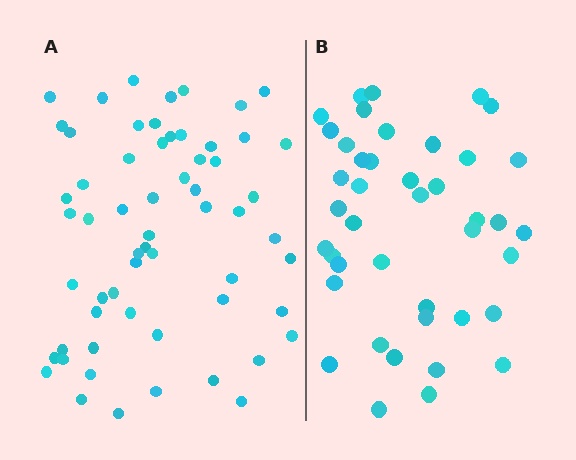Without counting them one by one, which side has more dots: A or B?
Region A (the left region) has more dots.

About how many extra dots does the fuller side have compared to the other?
Region A has approximately 20 more dots than region B.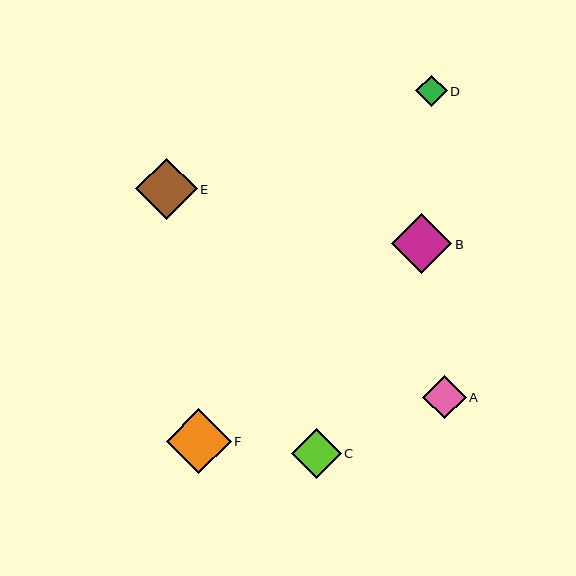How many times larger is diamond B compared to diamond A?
Diamond B is approximately 1.4 times the size of diamond A.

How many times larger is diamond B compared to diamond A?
Diamond B is approximately 1.4 times the size of diamond A.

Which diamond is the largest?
Diamond F is the largest with a size of approximately 65 pixels.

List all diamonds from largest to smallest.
From largest to smallest: F, E, B, C, A, D.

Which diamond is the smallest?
Diamond D is the smallest with a size of approximately 31 pixels.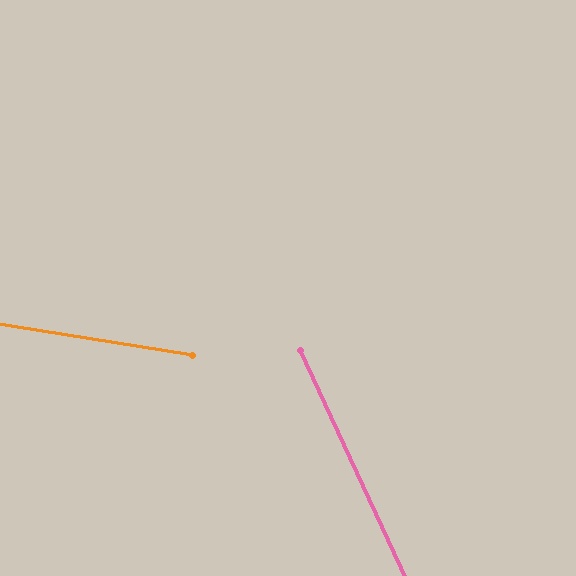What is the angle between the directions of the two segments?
Approximately 56 degrees.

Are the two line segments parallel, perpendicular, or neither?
Neither parallel nor perpendicular — they differ by about 56°.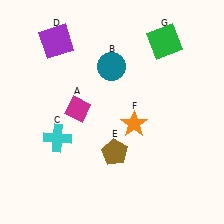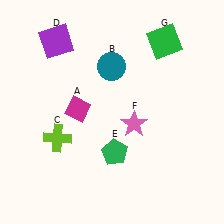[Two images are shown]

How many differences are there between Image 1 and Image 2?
There are 3 differences between the two images.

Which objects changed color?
C changed from cyan to lime. E changed from brown to green. F changed from orange to pink.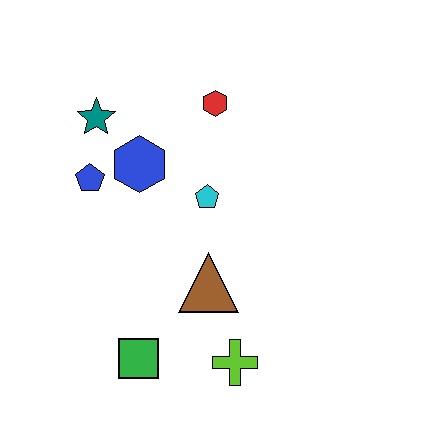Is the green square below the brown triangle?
Yes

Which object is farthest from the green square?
The red hexagon is farthest from the green square.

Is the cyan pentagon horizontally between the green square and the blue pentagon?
No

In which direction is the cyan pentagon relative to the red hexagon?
The cyan pentagon is below the red hexagon.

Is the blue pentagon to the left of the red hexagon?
Yes